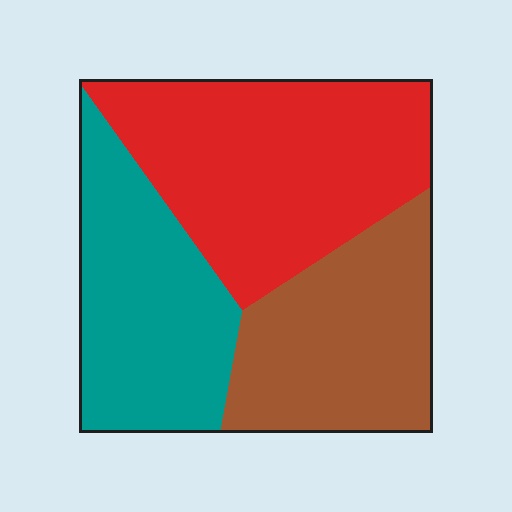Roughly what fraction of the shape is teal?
Teal takes up about one third (1/3) of the shape.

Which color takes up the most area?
Red, at roughly 40%.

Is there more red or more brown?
Red.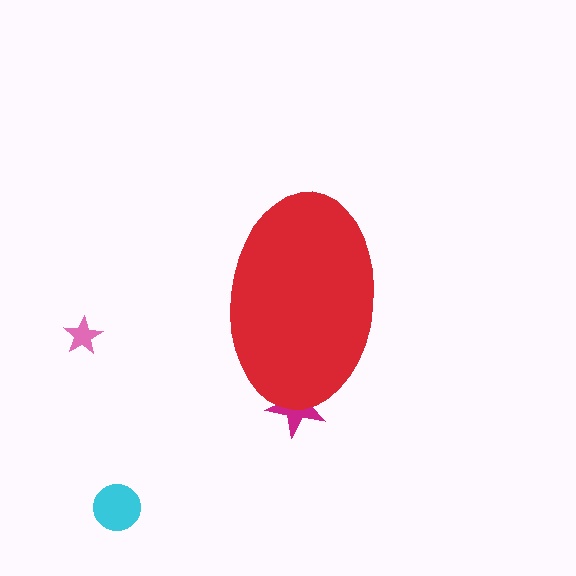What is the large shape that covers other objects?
A red ellipse.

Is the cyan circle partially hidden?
No, the cyan circle is fully visible.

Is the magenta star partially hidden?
Yes, the magenta star is partially hidden behind the red ellipse.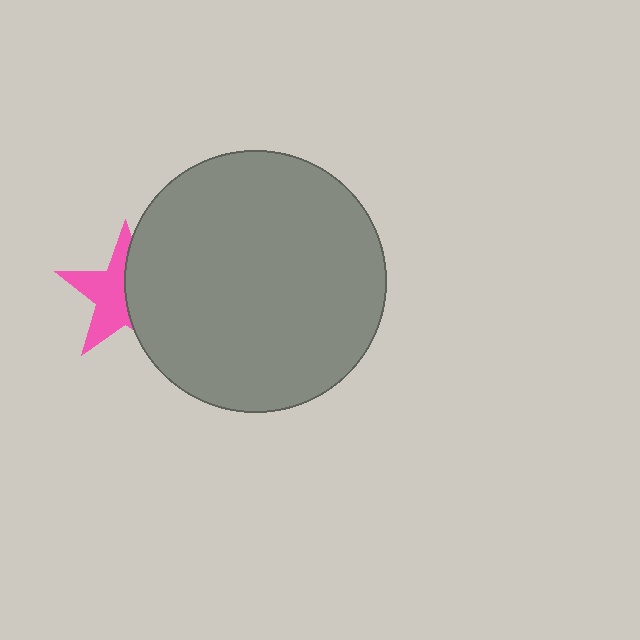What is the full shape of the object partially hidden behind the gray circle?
The partially hidden object is a pink star.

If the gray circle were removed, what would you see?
You would see the complete pink star.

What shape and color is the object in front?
The object in front is a gray circle.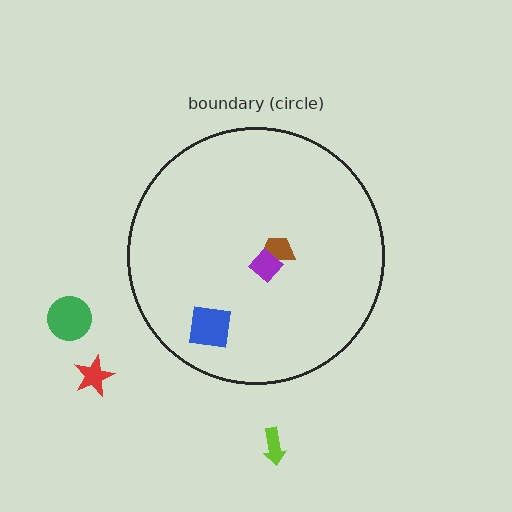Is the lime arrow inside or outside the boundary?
Outside.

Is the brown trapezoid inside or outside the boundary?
Inside.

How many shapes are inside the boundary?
4 inside, 3 outside.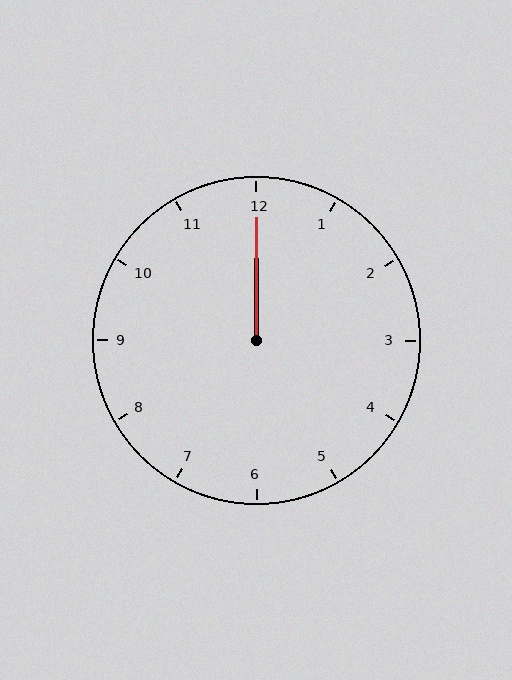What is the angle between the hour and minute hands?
Approximately 0 degrees.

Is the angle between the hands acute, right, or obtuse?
It is acute.